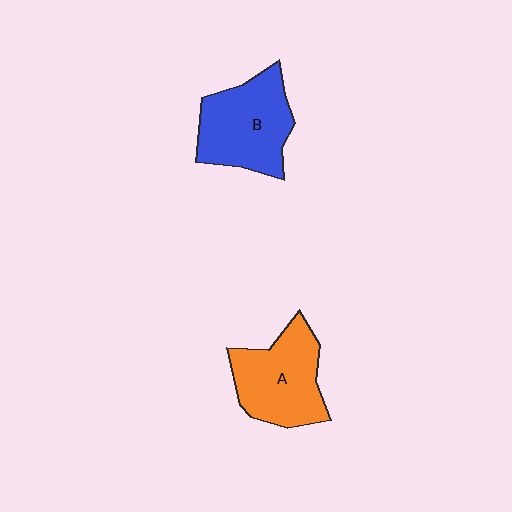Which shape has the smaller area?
Shape A (orange).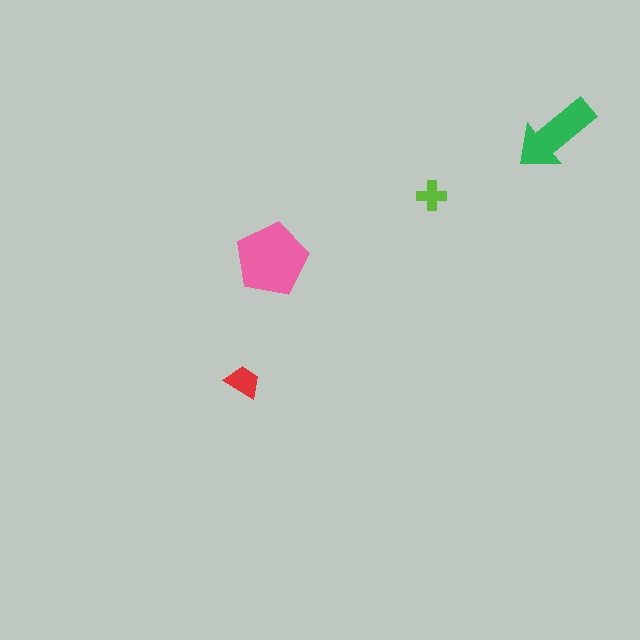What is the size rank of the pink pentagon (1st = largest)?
1st.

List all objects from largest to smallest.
The pink pentagon, the green arrow, the red trapezoid, the lime cross.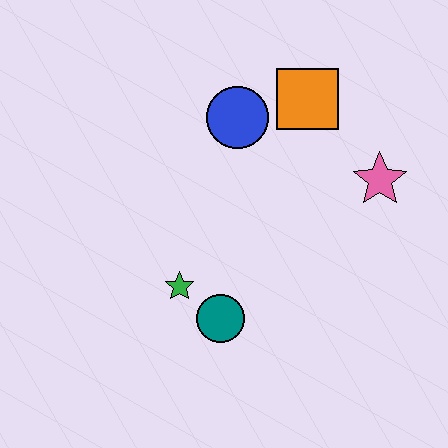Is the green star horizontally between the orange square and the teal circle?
No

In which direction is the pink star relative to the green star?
The pink star is to the right of the green star.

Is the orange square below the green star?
No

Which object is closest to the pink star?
The orange square is closest to the pink star.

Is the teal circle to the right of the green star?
Yes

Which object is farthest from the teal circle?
The orange square is farthest from the teal circle.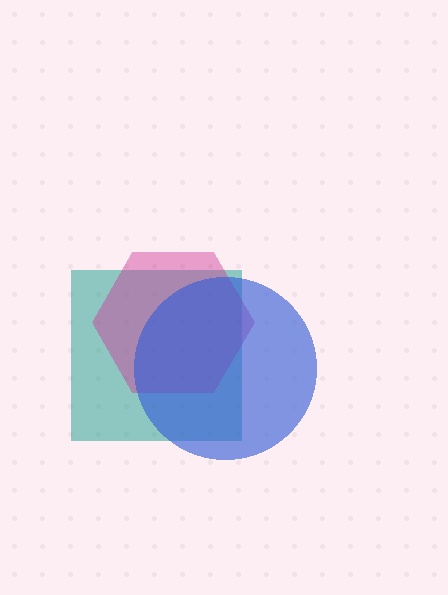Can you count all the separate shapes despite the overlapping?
Yes, there are 3 separate shapes.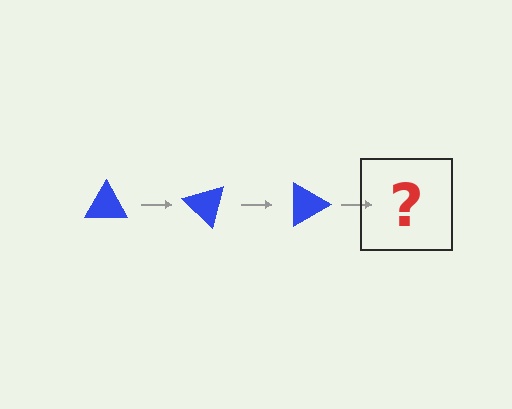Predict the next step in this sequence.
The next step is a blue triangle rotated 135 degrees.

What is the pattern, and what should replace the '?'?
The pattern is that the triangle rotates 45 degrees each step. The '?' should be a blue triangle rotated 135 degrees.